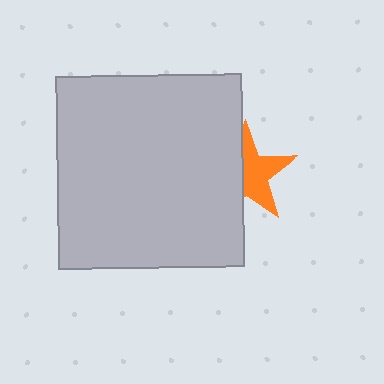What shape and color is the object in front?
The object in front is a light gray rectangle.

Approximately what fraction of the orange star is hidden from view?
Roughly 43% of the orange star is hidden behind the light gray rectangle.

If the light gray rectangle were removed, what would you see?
You would see the complete orange star.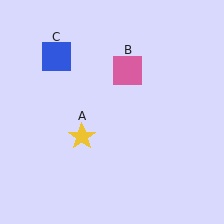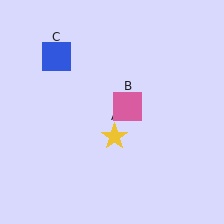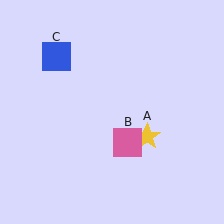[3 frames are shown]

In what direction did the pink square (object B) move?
The pink square (object B) moved down.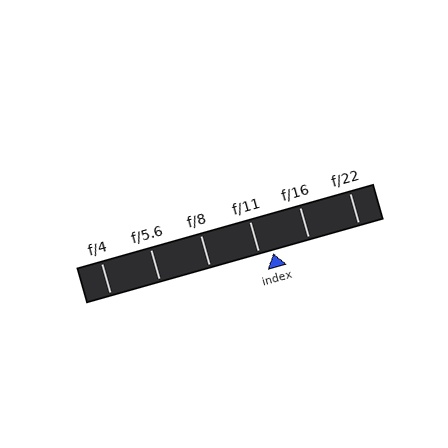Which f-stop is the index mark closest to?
The index mark is closest to f/11.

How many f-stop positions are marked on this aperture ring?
There are 6 f-stop positions marked.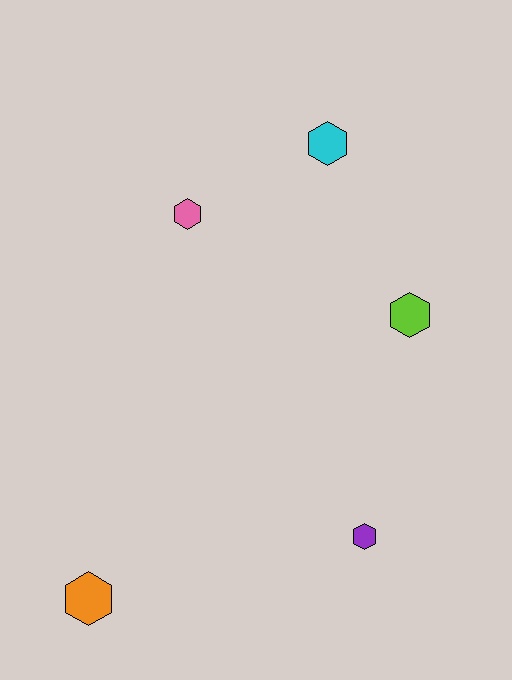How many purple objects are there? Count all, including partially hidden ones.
There is 1 purple object.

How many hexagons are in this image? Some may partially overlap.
There are 5 hexagons.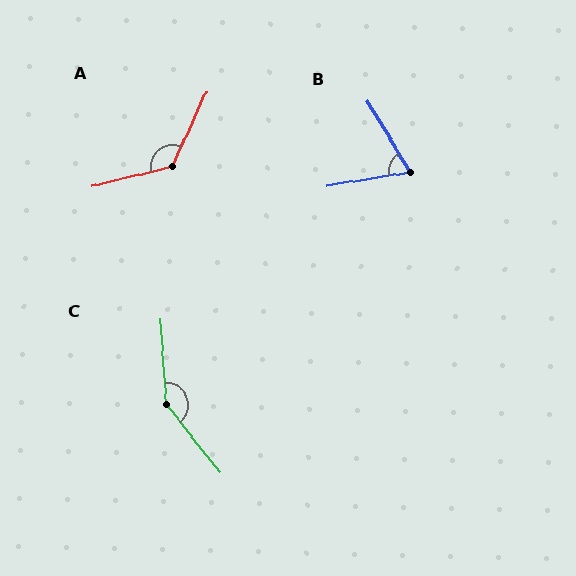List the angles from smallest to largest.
B (68°), A (128°), C (146°).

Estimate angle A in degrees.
Approximately 128 degrees.